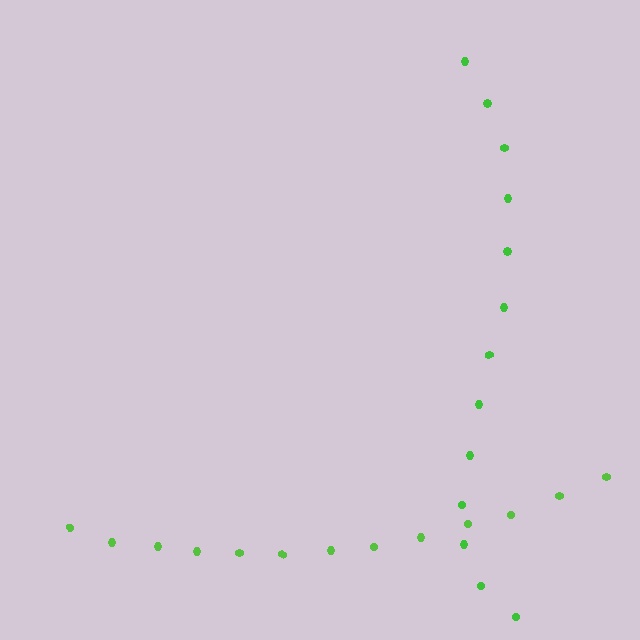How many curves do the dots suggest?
There are 2 distinct paths.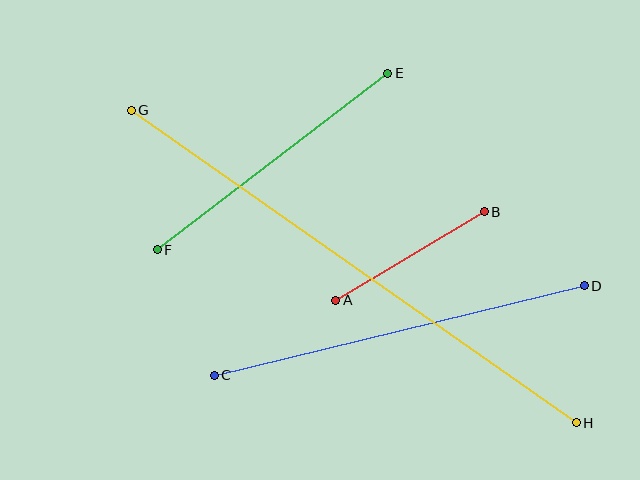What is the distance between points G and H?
The distance is approximately 544 pixels.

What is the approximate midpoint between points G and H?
The midpoint is at approximately (354, 267) pixels.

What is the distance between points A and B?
The distance is approximately 173 pixels.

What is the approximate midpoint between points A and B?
The midpoint is at approximately (410, 256) pixels.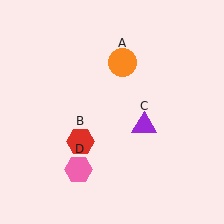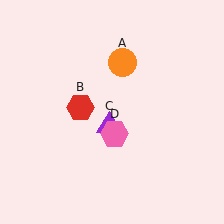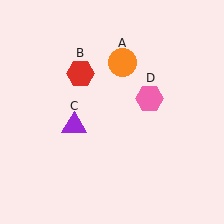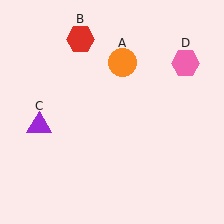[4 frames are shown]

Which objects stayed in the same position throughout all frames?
Orange circle (object A) remained stationary.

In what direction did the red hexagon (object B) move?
The red hexagon (object B) moved up.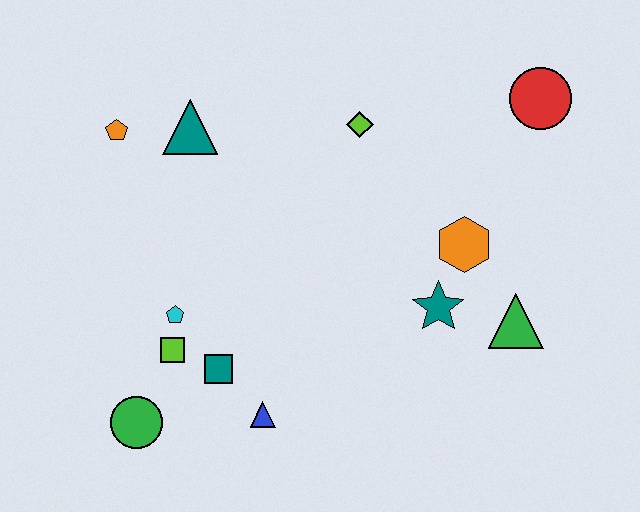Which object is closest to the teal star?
The orange hexagon is closest to the teal star.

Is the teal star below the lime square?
No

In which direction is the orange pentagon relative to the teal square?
The orange pentagon is above the teal square.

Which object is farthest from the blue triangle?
The red circle is farthest from the blue triangle.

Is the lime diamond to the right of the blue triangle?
Yes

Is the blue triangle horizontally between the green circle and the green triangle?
Yes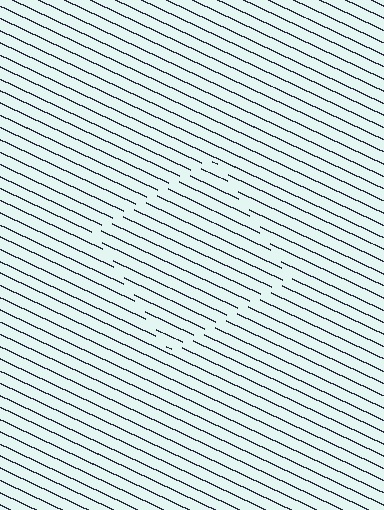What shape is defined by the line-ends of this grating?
An illusory square. The interior of the shape contains the same grating, shifted by half a period — the contour is defined by the phase discontinuity where line-ends from the inner and outer gratings abut.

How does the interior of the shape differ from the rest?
The interior of the shape contains the same grating, shifted by half a period — the contour is defined by the phase discontinuity where line-ends from the inner and outer gratings abut.